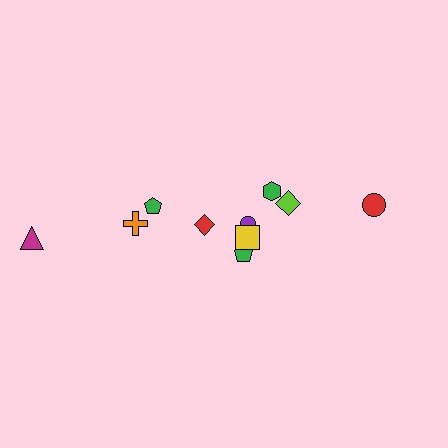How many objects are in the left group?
There are 4 objects.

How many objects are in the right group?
There are 6 objects.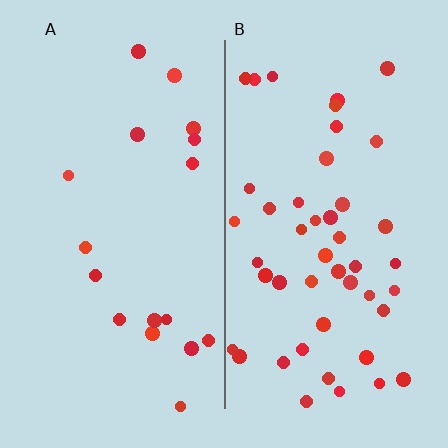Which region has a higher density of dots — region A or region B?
B (the right).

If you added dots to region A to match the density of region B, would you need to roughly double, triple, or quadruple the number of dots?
Approximately triple.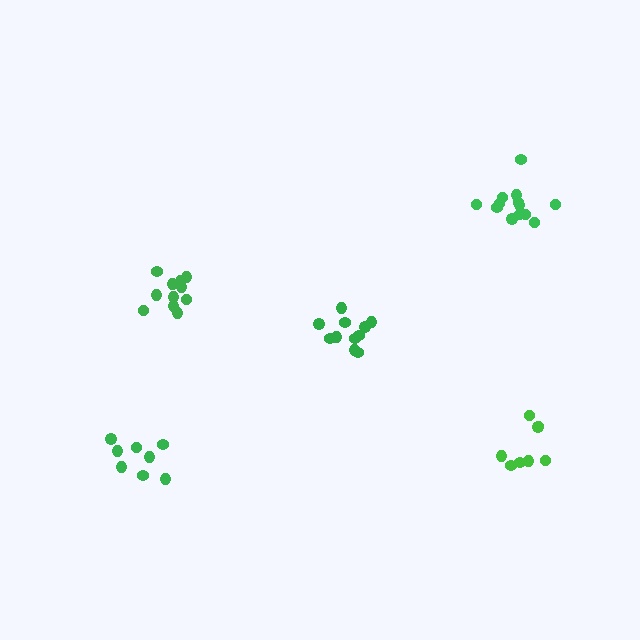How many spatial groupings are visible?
There are 5 spatial groupings.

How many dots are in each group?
Group 1: 8 dots, Group 2: 13 dots, Group 3: 11 dots, Group 4: 11 dots, Group 5: 8 dots (51 total).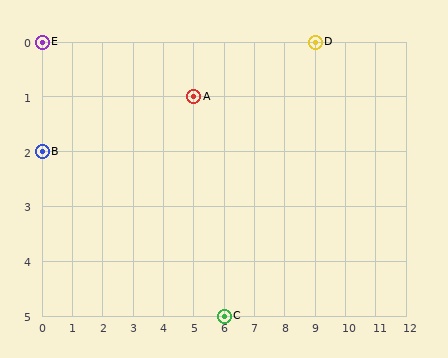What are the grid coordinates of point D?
Point D is at grid coordinates (9, 0).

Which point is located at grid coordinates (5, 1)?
Point A is at (5, 1).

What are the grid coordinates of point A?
Point A is at grid coordinates (5, 1).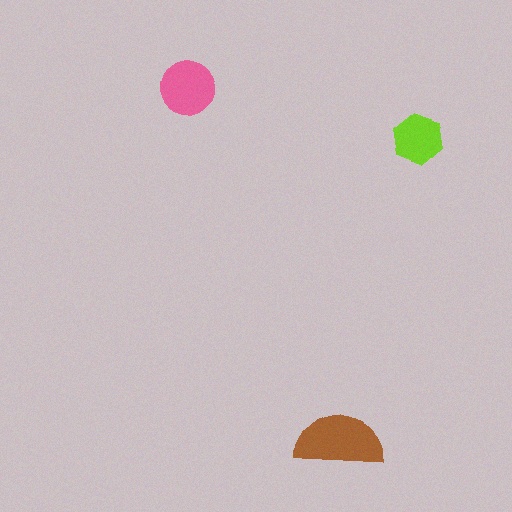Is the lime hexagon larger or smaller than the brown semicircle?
Smaller.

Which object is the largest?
The brown semicircle.